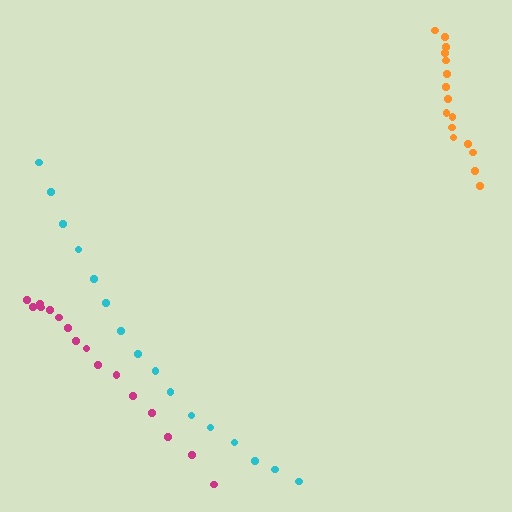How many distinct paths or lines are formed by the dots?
There are 3 distinct paths.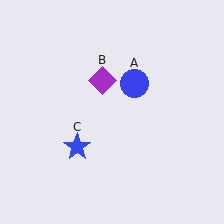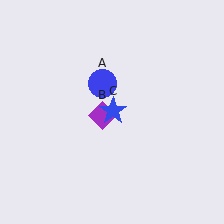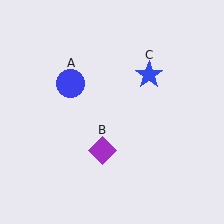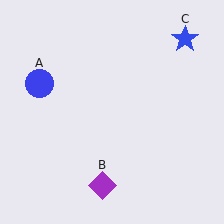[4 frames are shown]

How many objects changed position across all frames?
3 objects changed position: blue circle (object A), purple diamond (object B), blue star (object C).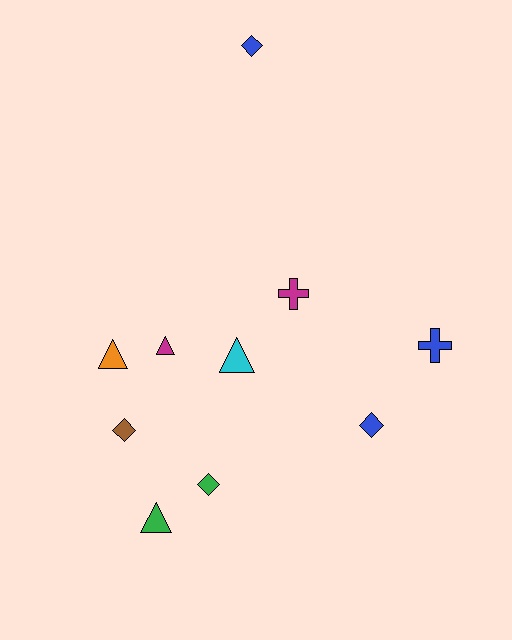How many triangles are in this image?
There are 4 triangles.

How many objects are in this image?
There are 10 objects.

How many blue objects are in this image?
There are 3 blue objects.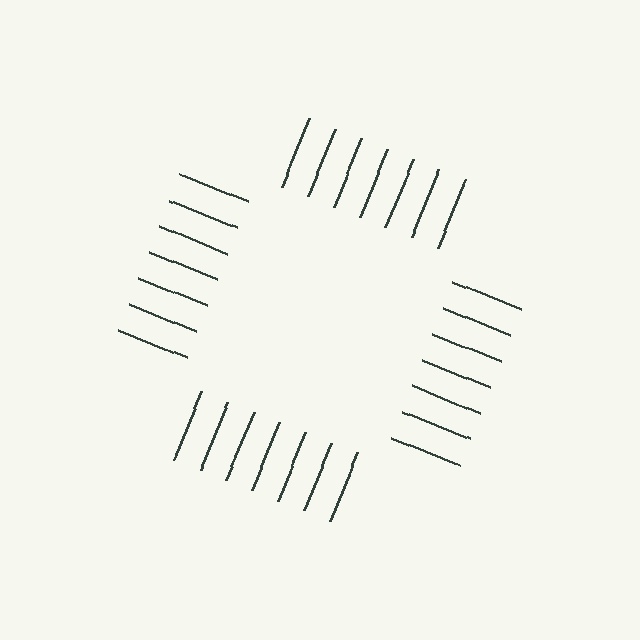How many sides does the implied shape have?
4 sides — the line-ends trace a square.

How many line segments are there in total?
28 — 7 along each of the 4 edges.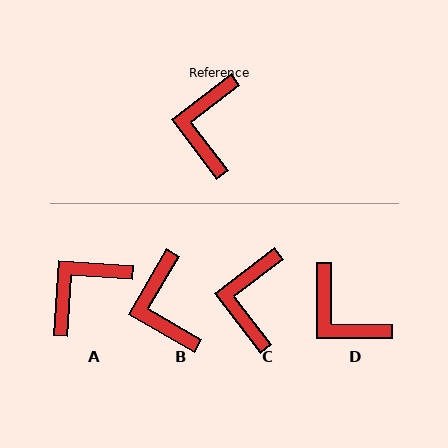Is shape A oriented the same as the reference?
No, it is off by about 41 degrees.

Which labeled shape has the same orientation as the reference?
C.